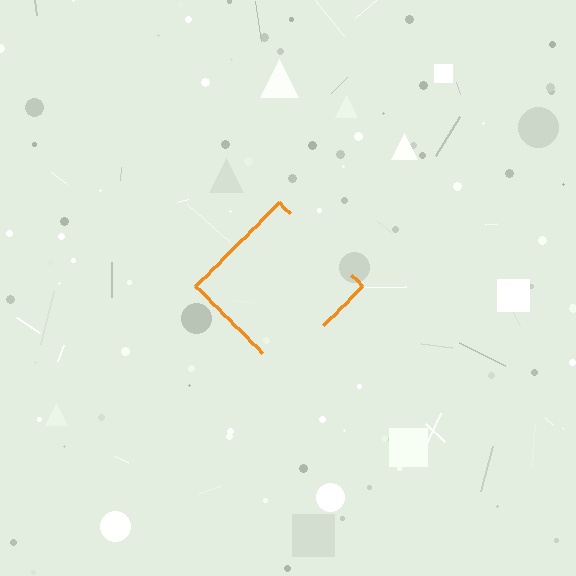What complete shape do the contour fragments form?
The contour fragments form a diamond.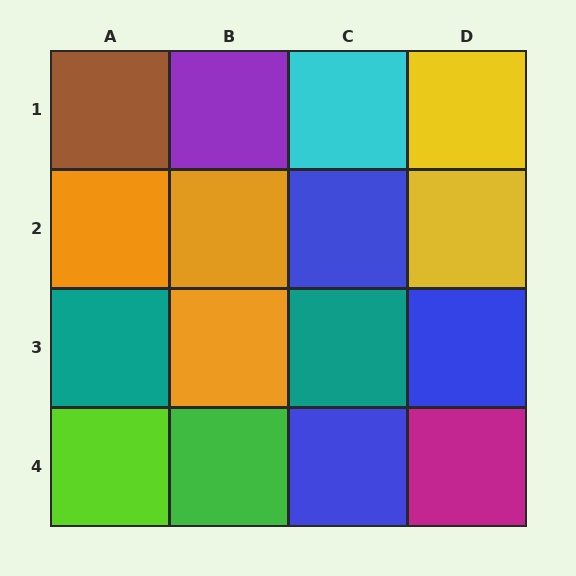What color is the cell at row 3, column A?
Teal.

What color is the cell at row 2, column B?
Orange.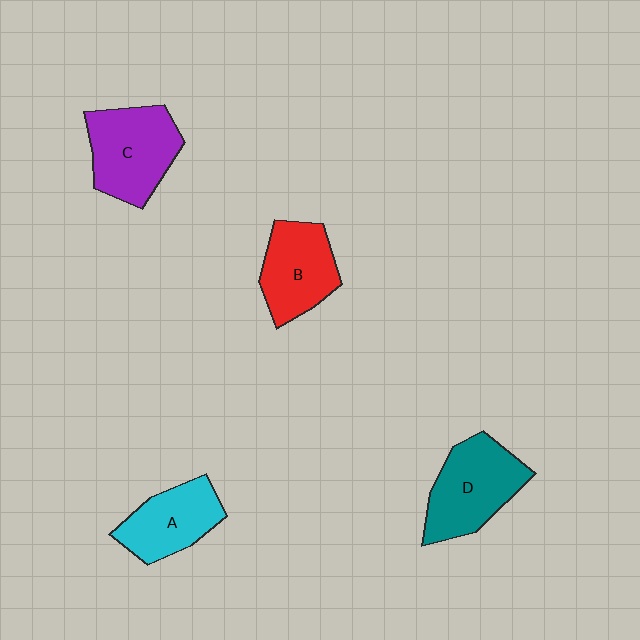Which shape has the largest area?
Shape C (purple).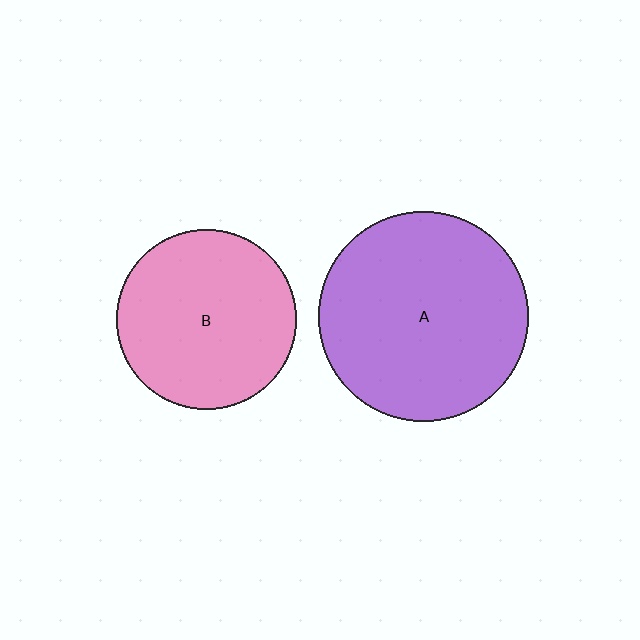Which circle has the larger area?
Circle A (purple).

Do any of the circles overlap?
No, none of the circles overlap.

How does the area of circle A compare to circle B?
Approximately 1.4 times.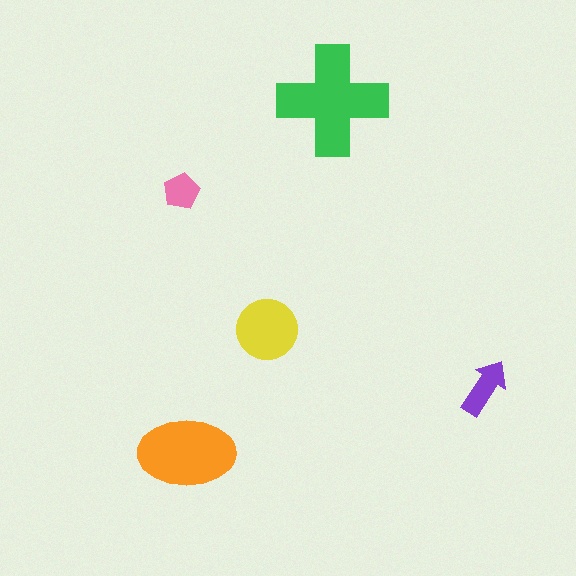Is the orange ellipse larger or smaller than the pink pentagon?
Larger.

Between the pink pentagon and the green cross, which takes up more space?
The green cross.